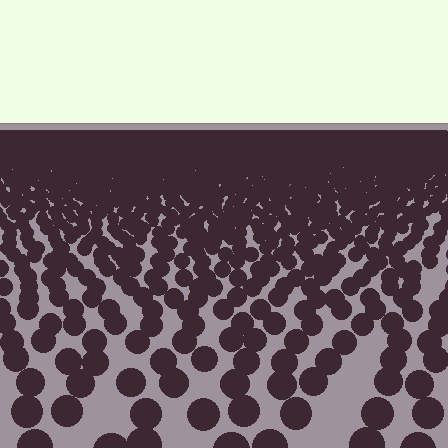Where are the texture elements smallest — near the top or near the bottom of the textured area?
Near the top.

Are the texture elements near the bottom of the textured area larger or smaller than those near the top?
Larger. Near the bottom, elements are closer to the viewer and appear at a bigger on-screen size.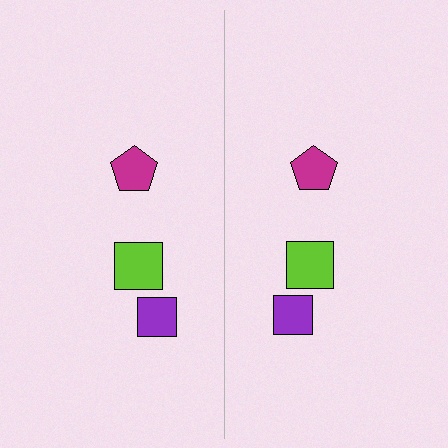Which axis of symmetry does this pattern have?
The pattern has a vertical axis of symmetry running through the center of the image.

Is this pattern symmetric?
Yes, this pattern has bilateral (reflection) symmetry.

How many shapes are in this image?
There are 6 shapes in this image.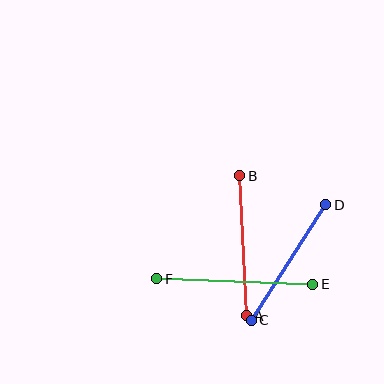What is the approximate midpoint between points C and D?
The midpoint is at approximately (289, 263) pixels.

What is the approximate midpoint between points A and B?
The midpoint is at approximately (243, 246) pixels.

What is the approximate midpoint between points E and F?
The midpoint is at approximately (235, 282) pixels.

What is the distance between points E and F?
The distance is approximately 156 pixels.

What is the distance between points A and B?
The distance is approximately 140 pixels.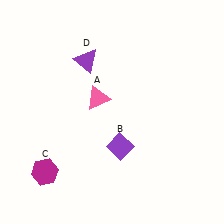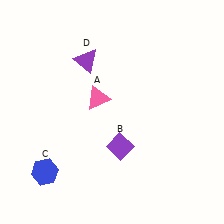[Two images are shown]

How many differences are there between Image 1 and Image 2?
There is 1 difference between the two images.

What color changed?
The hexagon (C) changed from magenta in Image 1 to blue in Image 2.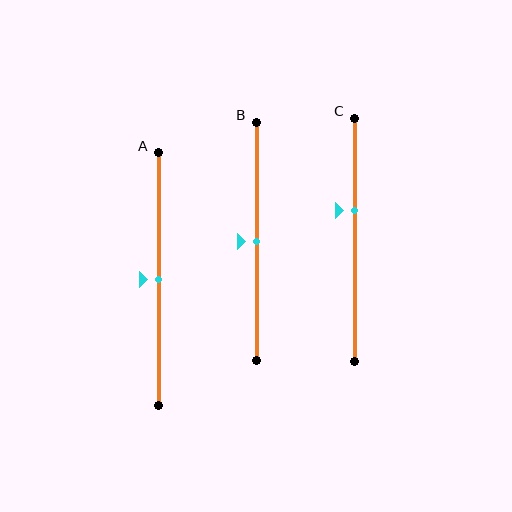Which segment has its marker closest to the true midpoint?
Segment A has its marker closest to the true midpoint.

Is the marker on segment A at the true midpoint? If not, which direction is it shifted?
Yes, the marker on segment A is at the true midpoint.